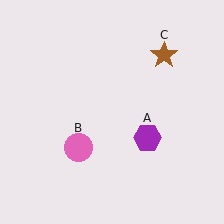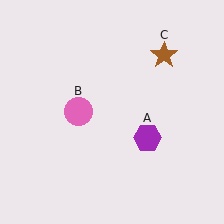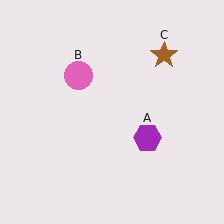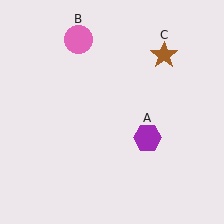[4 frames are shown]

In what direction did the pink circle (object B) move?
The pink circle (object B) moved up.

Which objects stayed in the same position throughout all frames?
Purple hexagon (object A) and brown star (object C) remained stationary.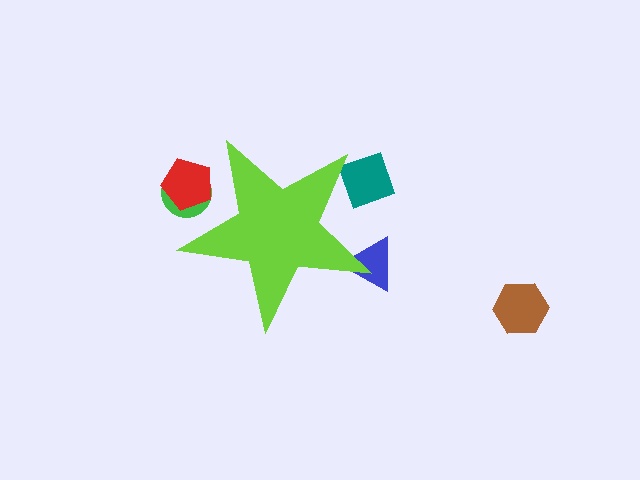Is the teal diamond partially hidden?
Yes, the teal diamond is partially hidden behind the lime star.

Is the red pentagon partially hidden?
Yes, the red pentagon is partially hidden behind the lime star.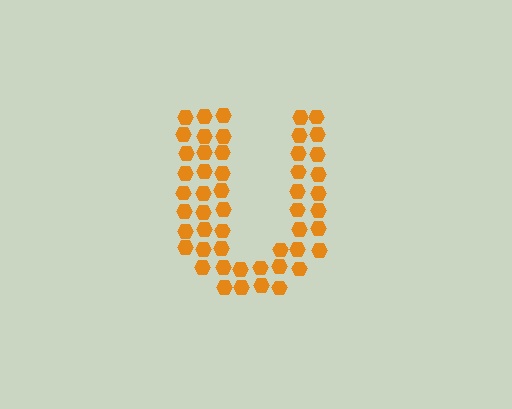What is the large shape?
The large shape is the letter U.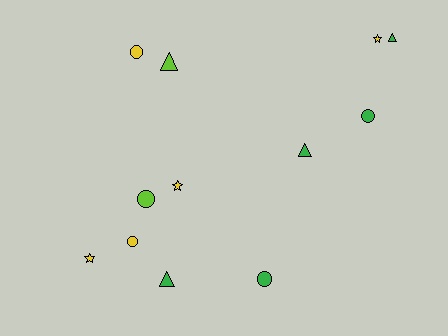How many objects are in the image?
There are 12 objects.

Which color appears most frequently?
Yellow, with 5 objects.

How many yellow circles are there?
There are 2 yellow circles.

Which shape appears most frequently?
Circle, with 5 objects.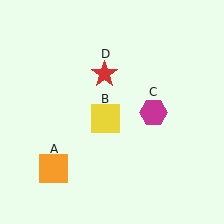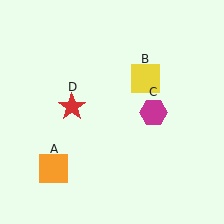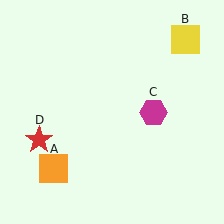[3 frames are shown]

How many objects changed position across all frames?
2 objects changed position: yellow square (object B), red star (object D).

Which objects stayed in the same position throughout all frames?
Orange square (object A) and magenta hexagon (object C) remained stationary.